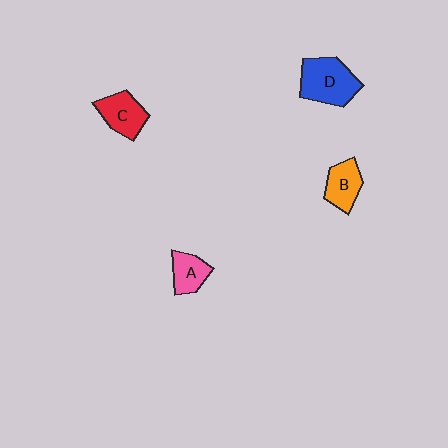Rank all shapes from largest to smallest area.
From largest to smallest: D (blue), C (red), B (orange), A (pink).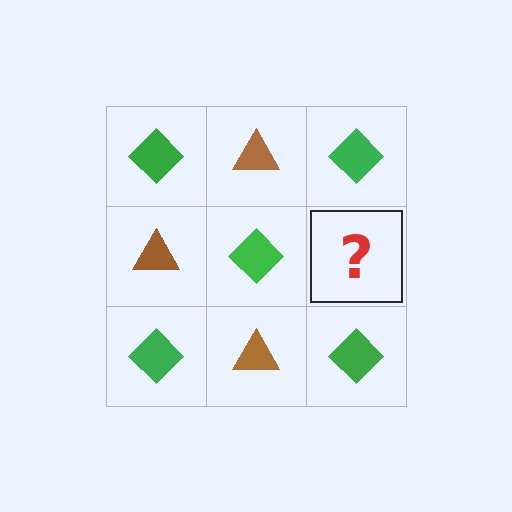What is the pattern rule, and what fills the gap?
The rule is that it alternates green diamond and brown triangle in a checkerboard pattern. The gap should be filled with a brown triangle.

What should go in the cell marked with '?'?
The missing cell should contain a brown triangle.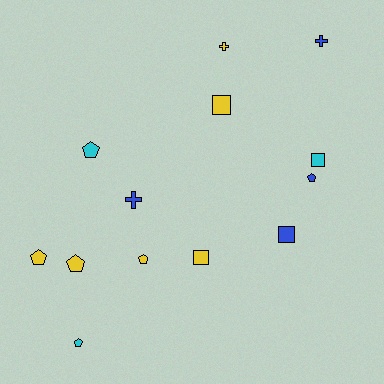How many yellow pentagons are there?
There are 3 yellow pentagons.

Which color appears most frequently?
Yellow, with 6 objects.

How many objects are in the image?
There are 13 objects.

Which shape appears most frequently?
Pentagon, with 6 objects.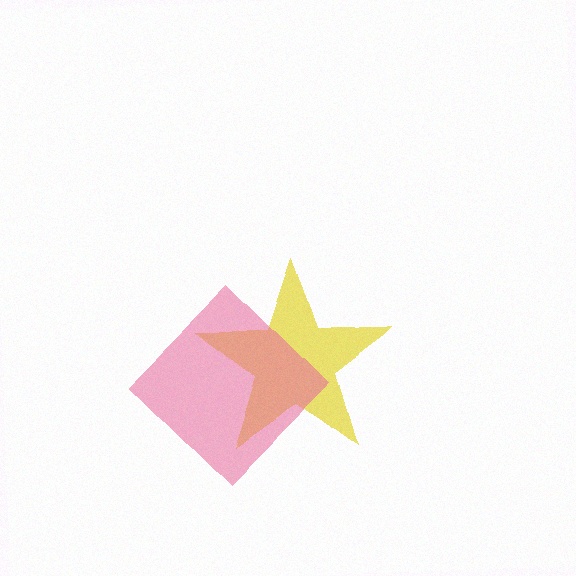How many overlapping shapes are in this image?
There are 2 overlapping shapes in the image.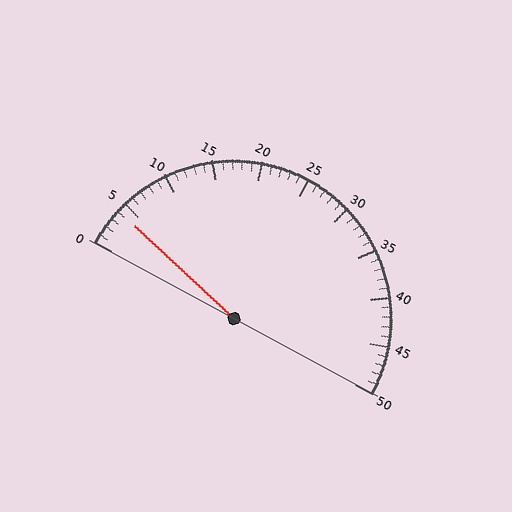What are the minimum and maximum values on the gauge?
The gauge ranges from 0 to 50.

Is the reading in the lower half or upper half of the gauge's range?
The reading is in the lower half of the range (0 to 50).